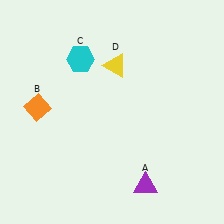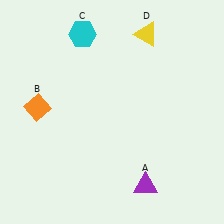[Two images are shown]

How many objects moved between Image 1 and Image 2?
2 objects moved between the two images.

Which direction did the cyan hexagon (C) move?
The cyan hexagon (C) moved up.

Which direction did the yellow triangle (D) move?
The yellow triangle (D) moved up.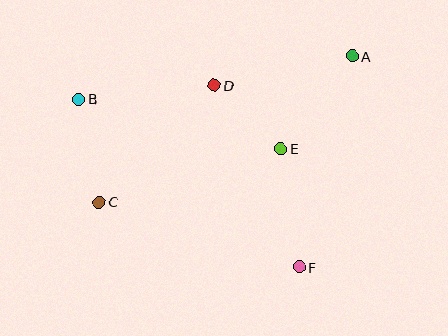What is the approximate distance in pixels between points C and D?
The distance between C and D is approximately 164 pixels.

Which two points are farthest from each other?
Points A and C are farthest from each other.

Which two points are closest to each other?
Points D and E are closest to each other.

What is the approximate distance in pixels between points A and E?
The distance between A and E is approximately 117 pixels.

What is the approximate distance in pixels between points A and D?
The distance between A and D is approximately 141 pixels.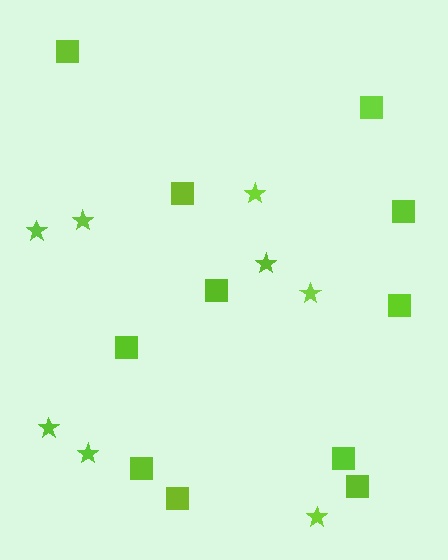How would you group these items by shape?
There are 2 groups: one group of stars (8) and one group of squares (11).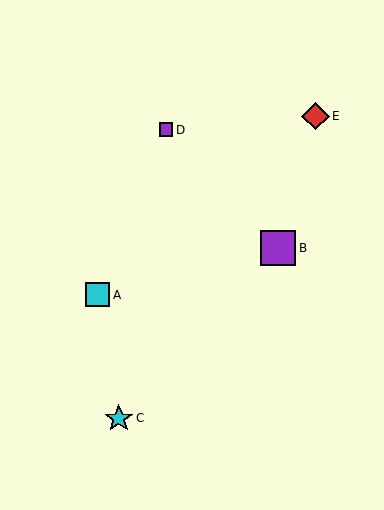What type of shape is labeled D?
Shape D is a purple square.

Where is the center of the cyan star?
The center of the cyan star is at (119, 418).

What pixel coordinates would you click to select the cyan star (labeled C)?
Click at (119, 418) to select the cyan star C.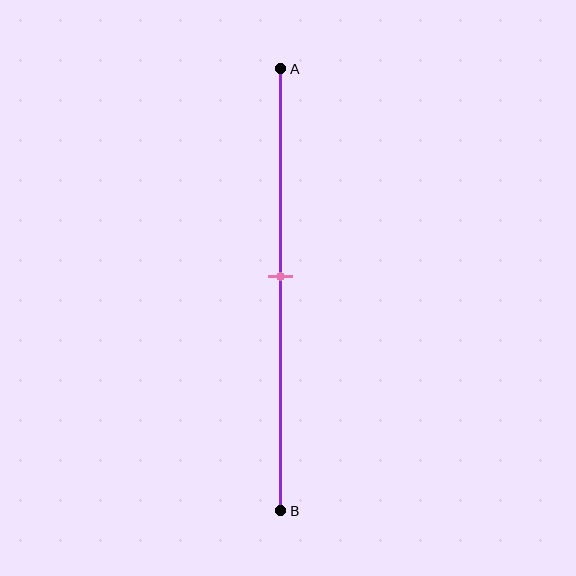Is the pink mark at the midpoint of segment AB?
No, the mark is at about 45% from A, not at the 50% midpoint.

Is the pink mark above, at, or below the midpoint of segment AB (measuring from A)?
The pink mark is above the midpoint of segment AB.